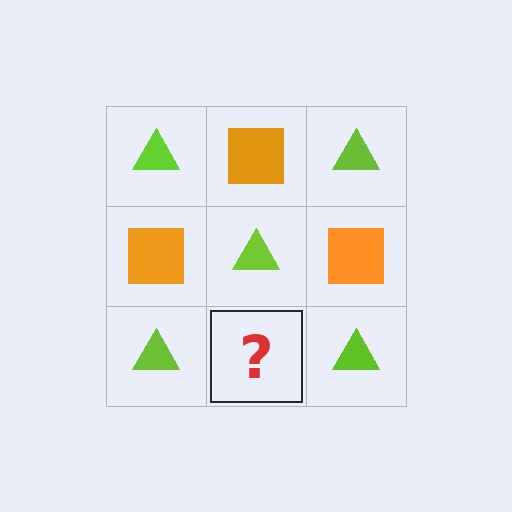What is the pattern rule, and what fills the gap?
The rule is that it alternates lime triangle and orange square in a checkerboard pattern. The gap should be filled with an orange square.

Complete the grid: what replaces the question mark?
The question mark should be replaced with an orange square.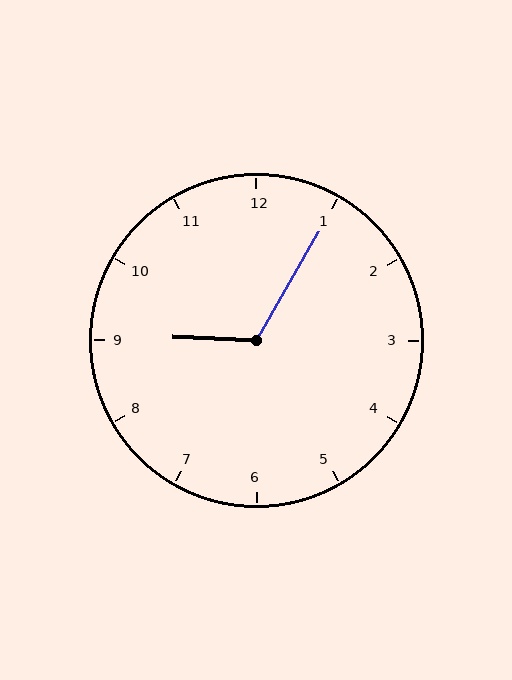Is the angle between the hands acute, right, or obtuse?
It is obtuse.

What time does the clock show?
9:05.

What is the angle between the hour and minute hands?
Approximately 118 degrees.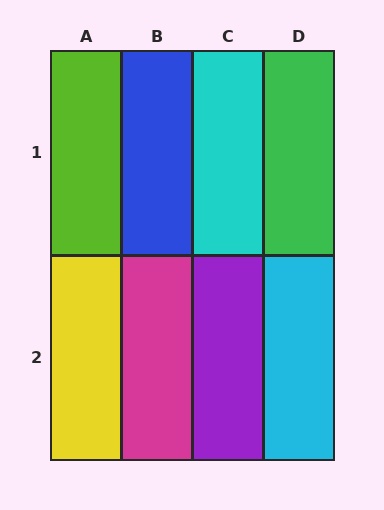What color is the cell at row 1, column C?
Cyan.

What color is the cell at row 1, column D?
Green.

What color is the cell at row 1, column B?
Blue.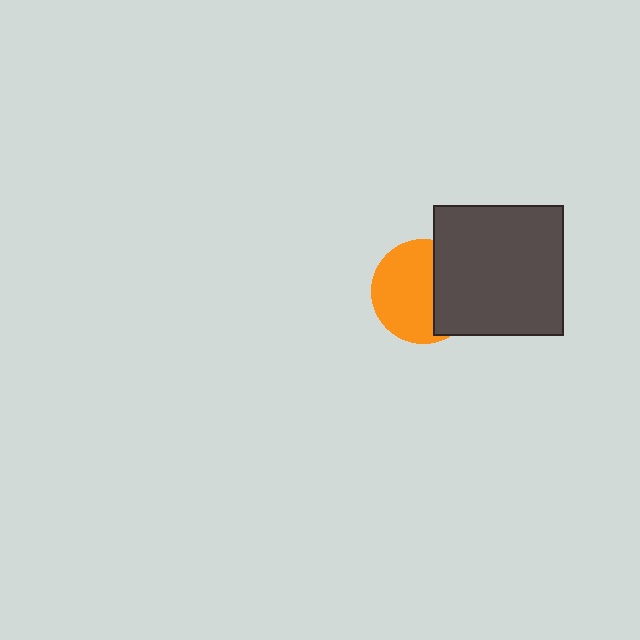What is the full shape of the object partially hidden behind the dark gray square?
The partially hidden object is an orange circle.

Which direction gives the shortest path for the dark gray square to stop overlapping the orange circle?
Moving right gives the shortest separation.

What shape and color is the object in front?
The object in front is a dark gray square.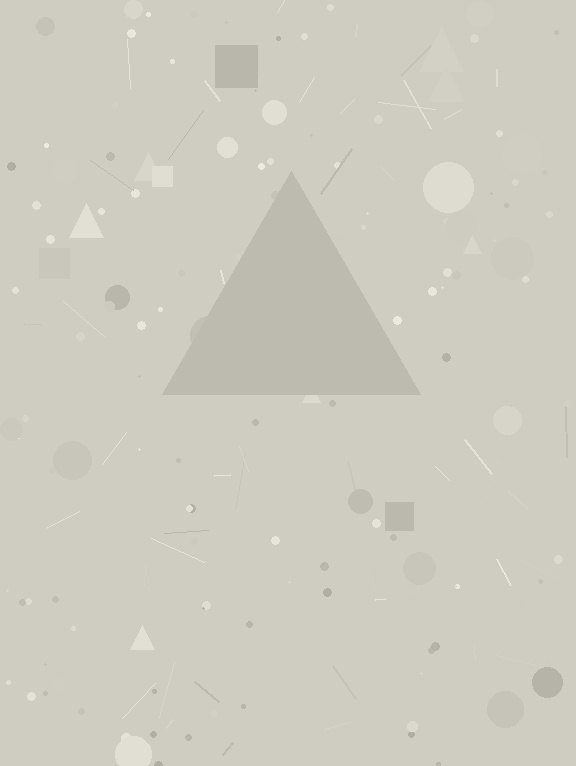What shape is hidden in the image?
A triangle is hidden in the image.